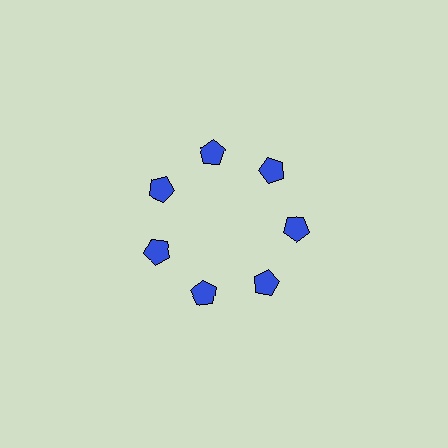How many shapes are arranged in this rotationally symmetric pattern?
There are 7 shapes, arranged in 7 groups of 1.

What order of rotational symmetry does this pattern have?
This pattern has 7-fold rotational symmetry.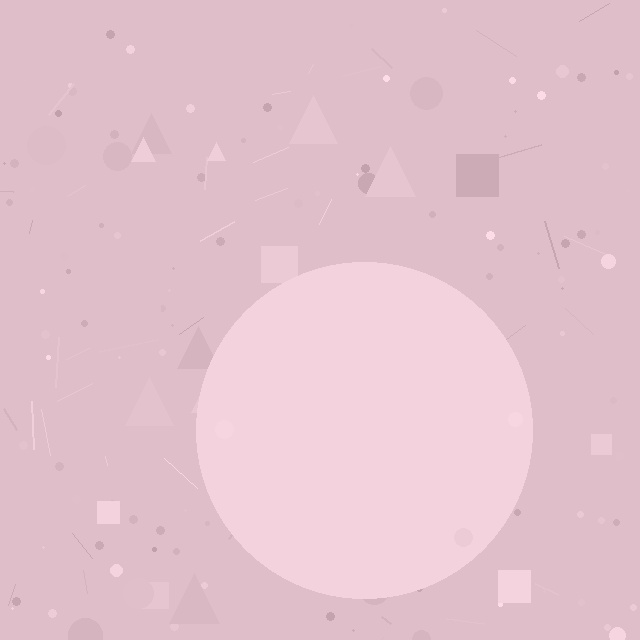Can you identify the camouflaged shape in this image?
The camouflaged shape is a circle.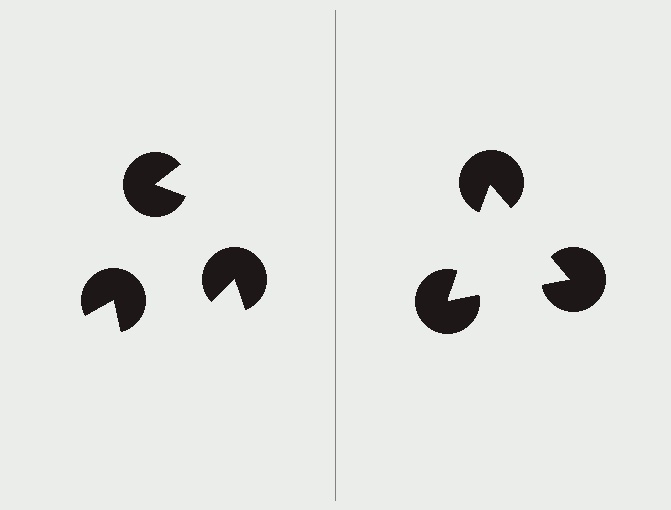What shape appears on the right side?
An illusory triangle.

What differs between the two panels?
The pac-man discs are positioned identically on both sides; only the wedge orientations differ. On the right they align to a triangle; on the left they are misaligned.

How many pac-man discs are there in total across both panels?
6 — 3 on each side.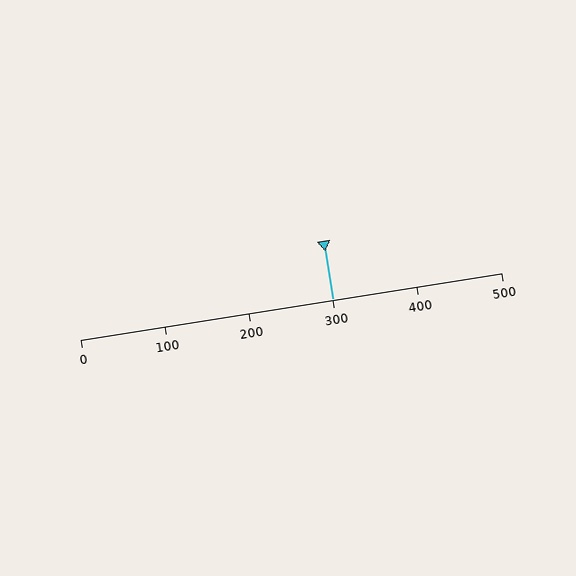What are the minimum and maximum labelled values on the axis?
The axis runs from 0 to 500.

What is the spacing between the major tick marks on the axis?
The major ticks are spaced 100 apart.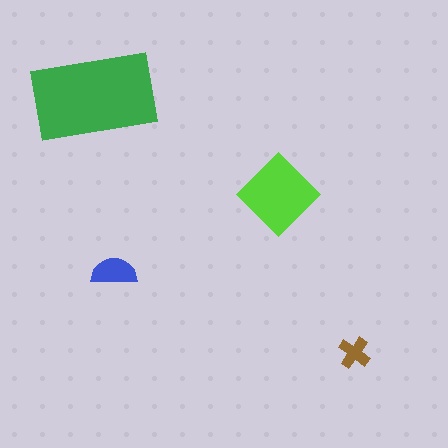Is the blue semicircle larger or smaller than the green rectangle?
Smaller.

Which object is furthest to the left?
The green rectangle is leftmost.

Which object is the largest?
The green rectangle.